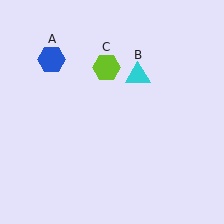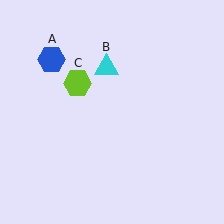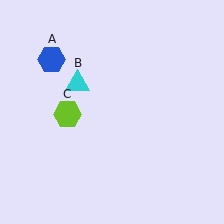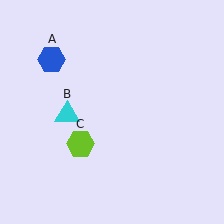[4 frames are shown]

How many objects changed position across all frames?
2 objects changed position: cyan triangle (object B), lime hexagon (object C).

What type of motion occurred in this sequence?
The cyan triangle (object B), lime hexagon (object C) rotated counterclockwise around the center of the scene.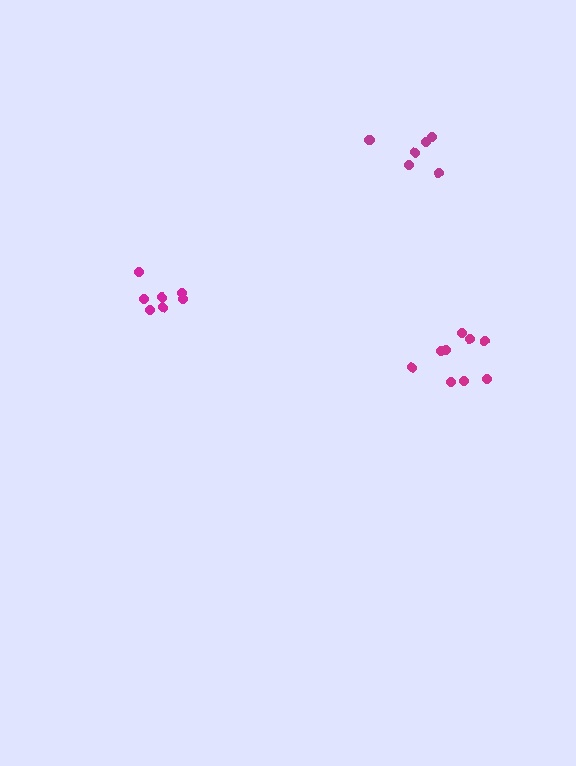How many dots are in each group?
Group 1: 6 dots, Group 2: 7 dots, Group 3: 9 dots (22 total).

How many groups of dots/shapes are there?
There are 3 groups.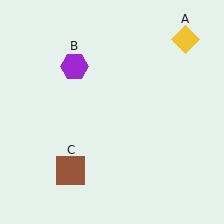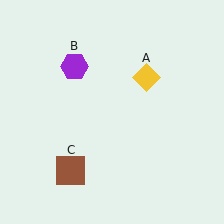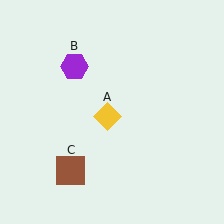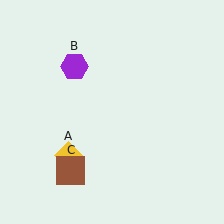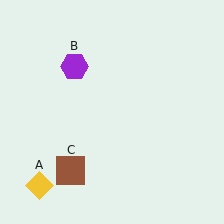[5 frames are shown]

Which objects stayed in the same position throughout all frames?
Purple hexagon (object B) and brown square (object C) remained stationary.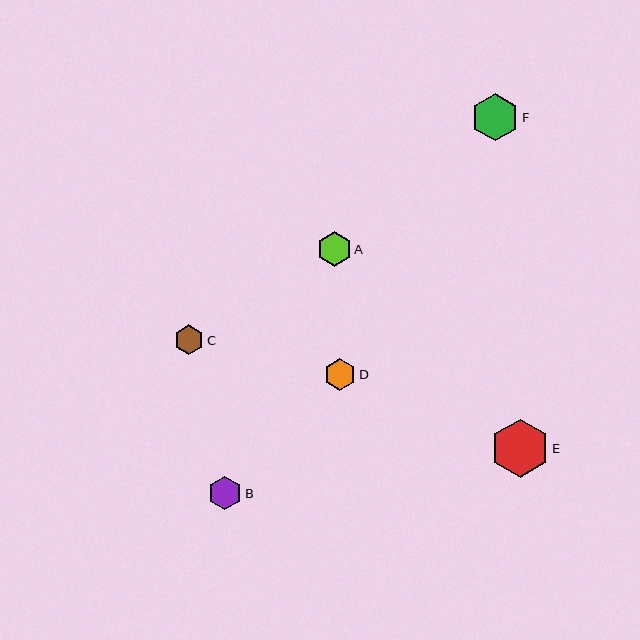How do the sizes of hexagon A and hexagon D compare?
Hexagon A and hexagon D are approximately the same size.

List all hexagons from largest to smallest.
From largest to smallest: E, F, A, B, D, C.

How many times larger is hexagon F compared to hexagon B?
Hexagon F is approximately 1.4 times the size of hexagon B.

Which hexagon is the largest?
Hexagon E is the largest with a size of approximately 58 pixels.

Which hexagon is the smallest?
Hexagon C is the smallest with a size of approximately 29 pixels.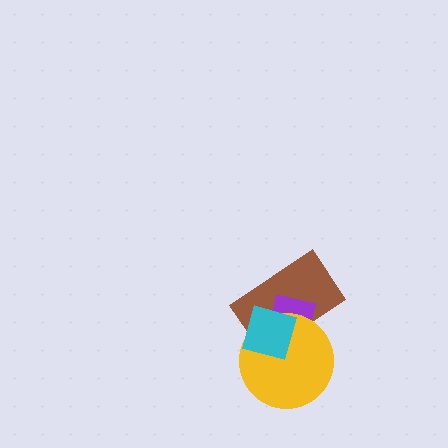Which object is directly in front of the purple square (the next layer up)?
The yellow circle is directly in front of the purple square.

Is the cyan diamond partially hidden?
No, no other shape covers it.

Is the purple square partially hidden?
Yes, it is partially covered by another shape.